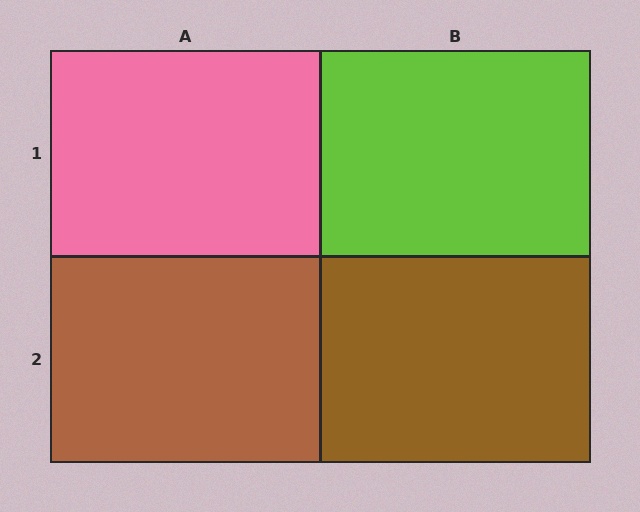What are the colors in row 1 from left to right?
Pink, lime.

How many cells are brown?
2 cells are brown.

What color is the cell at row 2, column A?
Brown.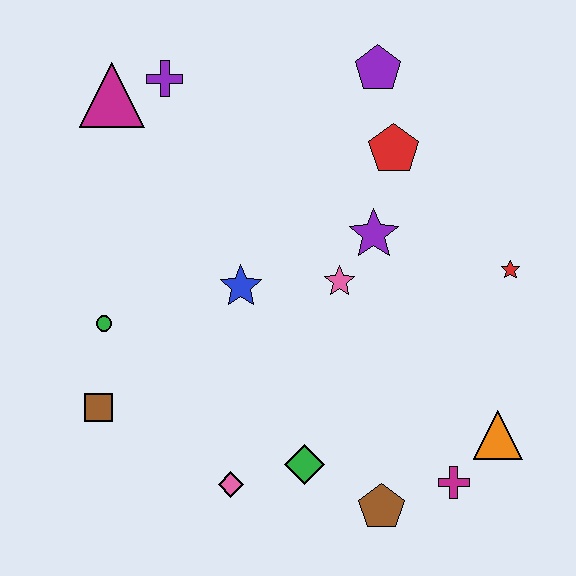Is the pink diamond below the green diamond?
Yes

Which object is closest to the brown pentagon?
The magenta cross is closest to the brown pentagon.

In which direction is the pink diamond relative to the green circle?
The pink diamond is below the green circle.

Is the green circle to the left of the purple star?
Yes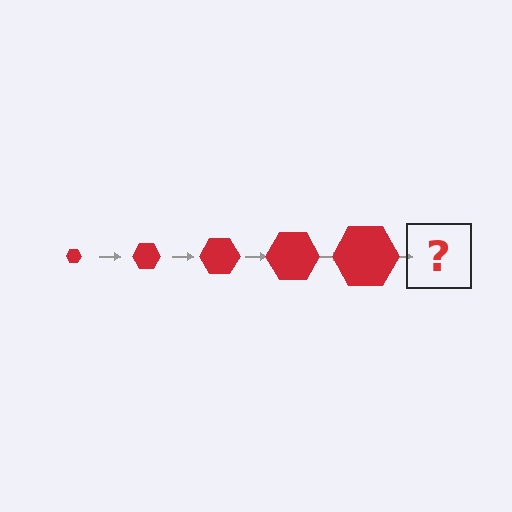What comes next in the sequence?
The next element should be a red hexagon, larger than the previous one.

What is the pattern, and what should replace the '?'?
The pattern is that the hexagon gets progressively larger each step. The '?' should be a red hexagon, larger than the previous one.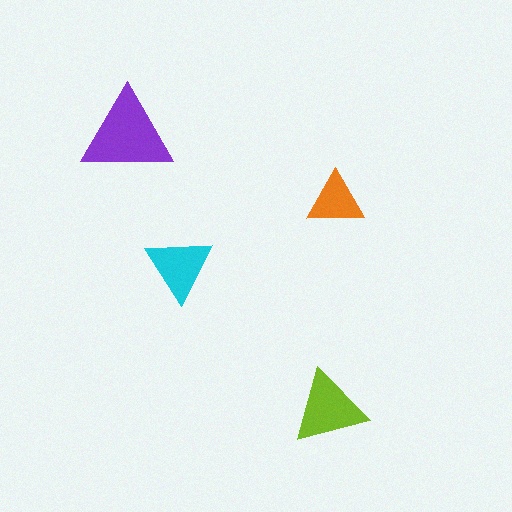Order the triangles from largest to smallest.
the purple one, the lime one, the cyan one, the orange one.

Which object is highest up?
The purple triangle is topmost.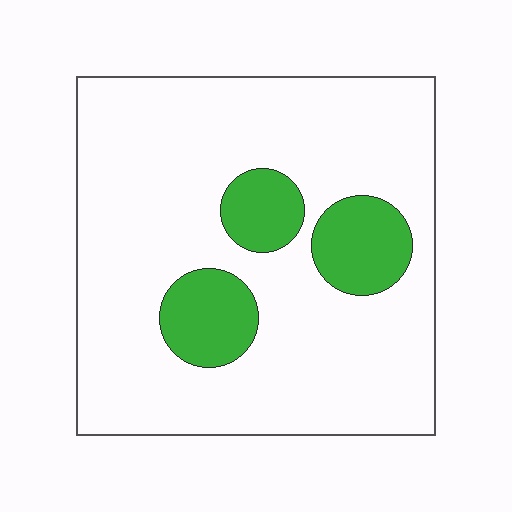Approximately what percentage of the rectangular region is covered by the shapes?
Approximately 15%.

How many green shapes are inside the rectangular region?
3.